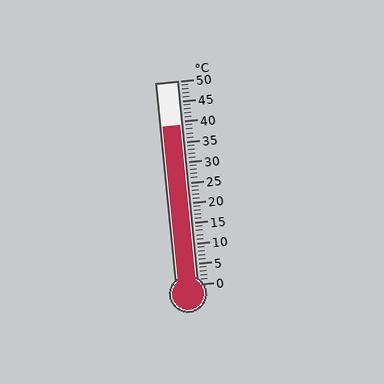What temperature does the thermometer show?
The thermometer shows approximately 39°C.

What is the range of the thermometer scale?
The thermometer scale ranges from 0°C to 50°C.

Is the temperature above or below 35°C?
The temperature is above 35°C.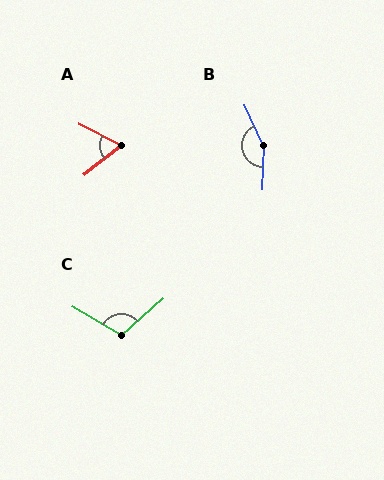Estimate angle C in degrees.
Approximately 108 degrees.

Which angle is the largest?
B, at approximately 152 degrees.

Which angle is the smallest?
A, at approximately 65 degrees.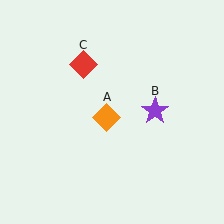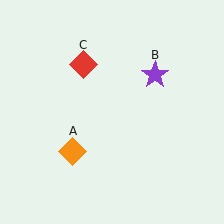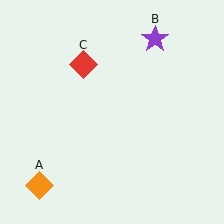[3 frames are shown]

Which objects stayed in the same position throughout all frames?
Red diamond (object C) remained stationary.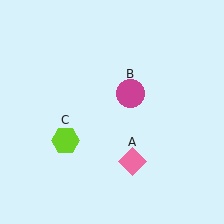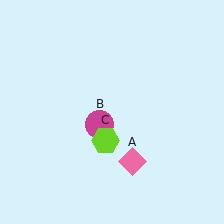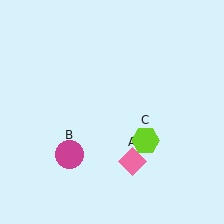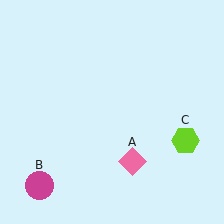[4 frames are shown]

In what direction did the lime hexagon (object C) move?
The lime hexagon (object C) moved right.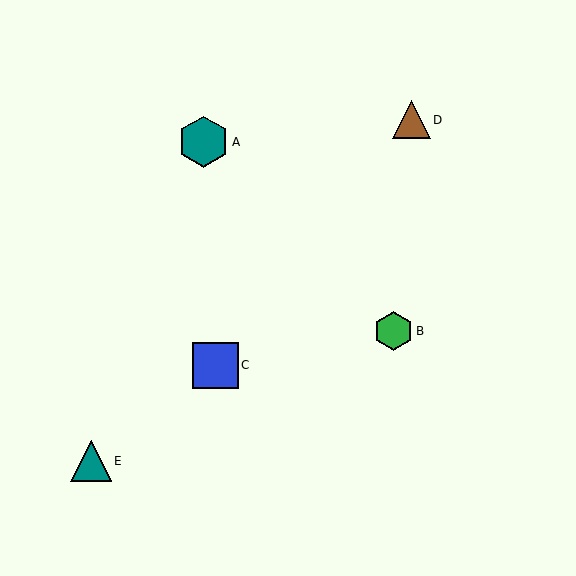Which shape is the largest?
The teal hexagon (labeled A) is the largest.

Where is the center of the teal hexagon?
The center of the teal hexagon is at (204, 142).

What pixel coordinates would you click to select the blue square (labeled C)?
Click at (216, 365) to select the blue square C.